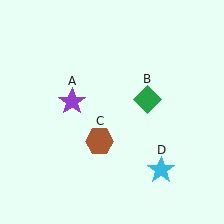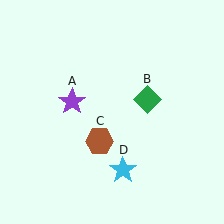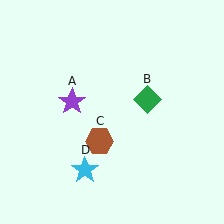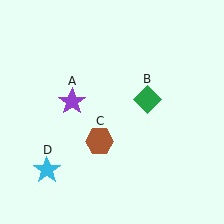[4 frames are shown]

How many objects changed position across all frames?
1 object changed position: cyan star (object D).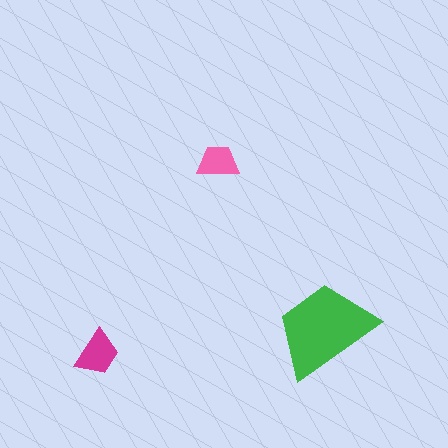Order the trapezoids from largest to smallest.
the green one, the magenta one, the pink one.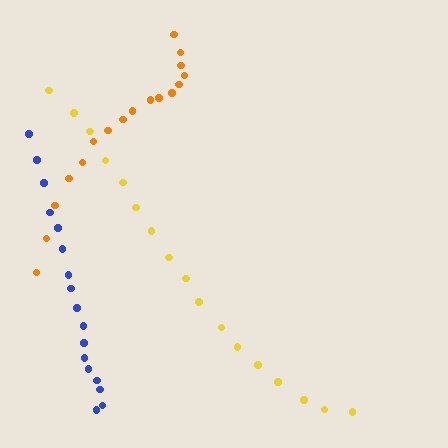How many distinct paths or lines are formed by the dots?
There are 3 distinct paths.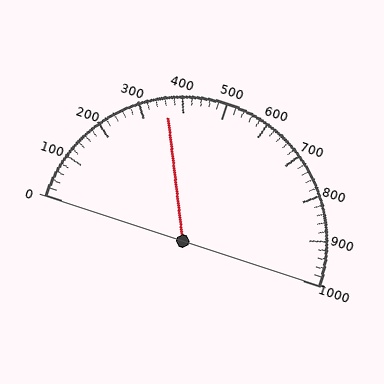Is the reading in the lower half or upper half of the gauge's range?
The reading is in the lower half of the range (0 to 1000).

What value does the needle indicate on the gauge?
The needle indicates approximately 360.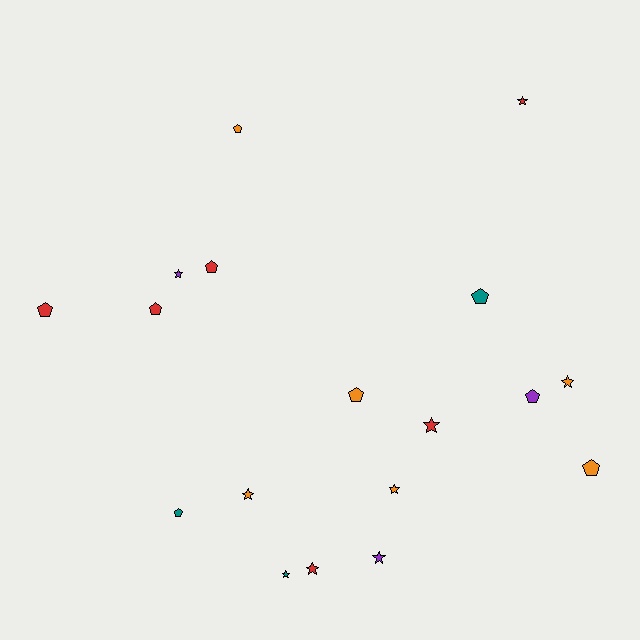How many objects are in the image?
There are 18 objects.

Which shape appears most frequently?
Pentagon, with 9 objects.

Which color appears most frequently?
Orange, with 6 objects.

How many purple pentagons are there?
There is 1 purple pentagon.